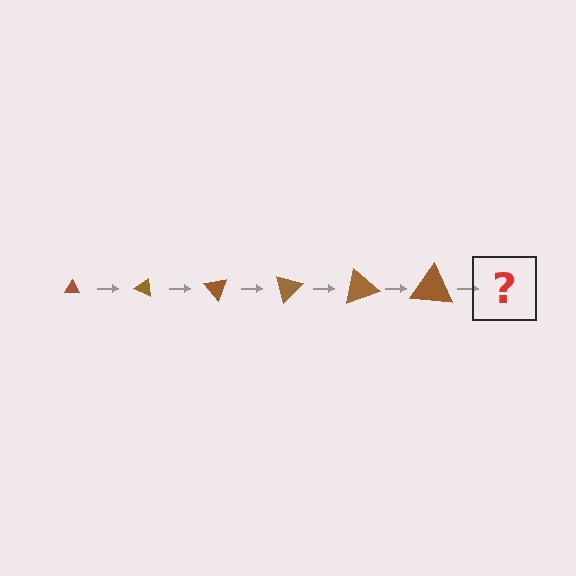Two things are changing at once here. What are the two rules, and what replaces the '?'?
The two rules are that the triangle grows larger each step and it rotates 25 degrees each step. The '?' should be a triangle, larger than the previous one and rotated 150 degrees from the start.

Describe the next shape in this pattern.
It should be a triangle, larger than the previous one and rotated 150 degrees from the start.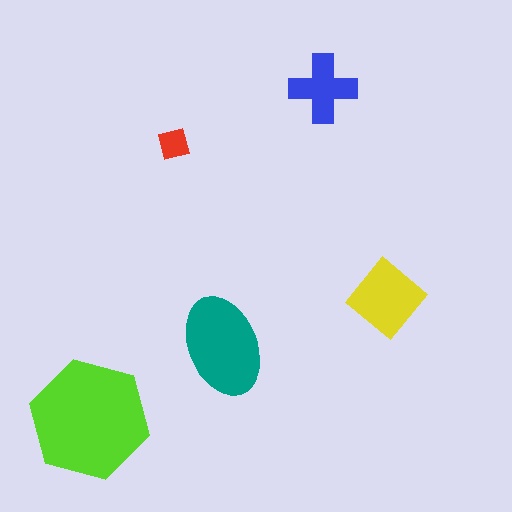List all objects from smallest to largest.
The red square, the blue cross, the yellow diamond, the teal ellipse, the lime hexagon.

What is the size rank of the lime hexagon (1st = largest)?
1st.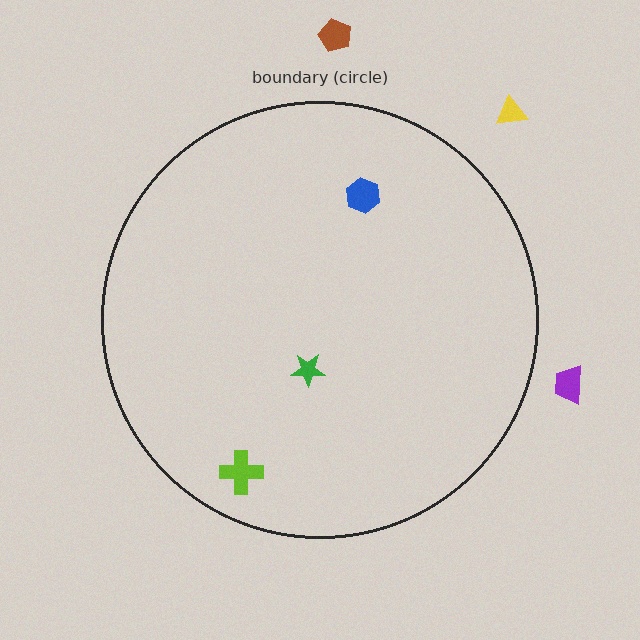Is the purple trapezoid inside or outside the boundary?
Outside.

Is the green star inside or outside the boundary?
Inside.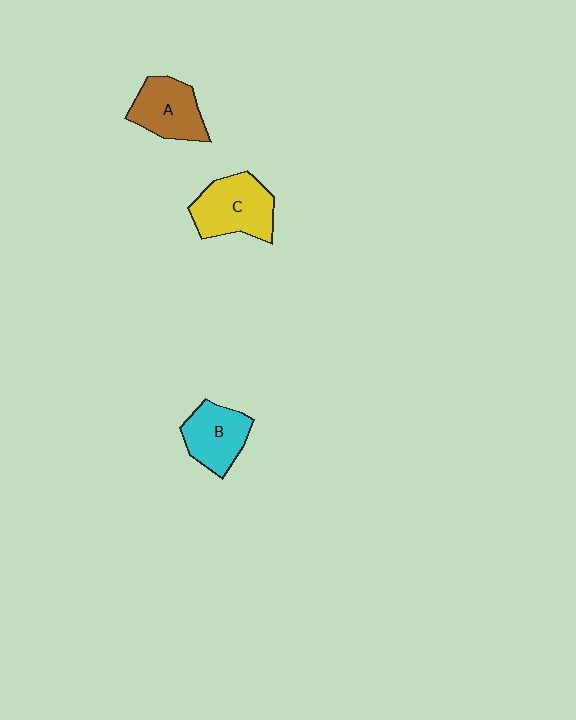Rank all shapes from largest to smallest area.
From largest to smallest: C (yellow), A (brown), B (cyan).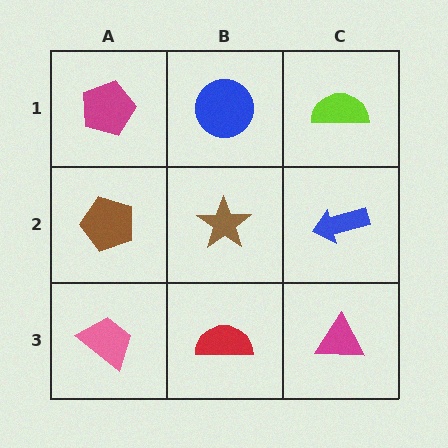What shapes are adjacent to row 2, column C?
A lime semicircle (row 1, column C), a magenta triangle (row 3, column C), a brown star (row 2, column B).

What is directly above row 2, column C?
A lime semicircle.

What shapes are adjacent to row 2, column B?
A blue circle (row 1, column B), a red semicircle (row 3, column B), a brown pentagon (row 2, column A), a blue arrow (row 2, column C).